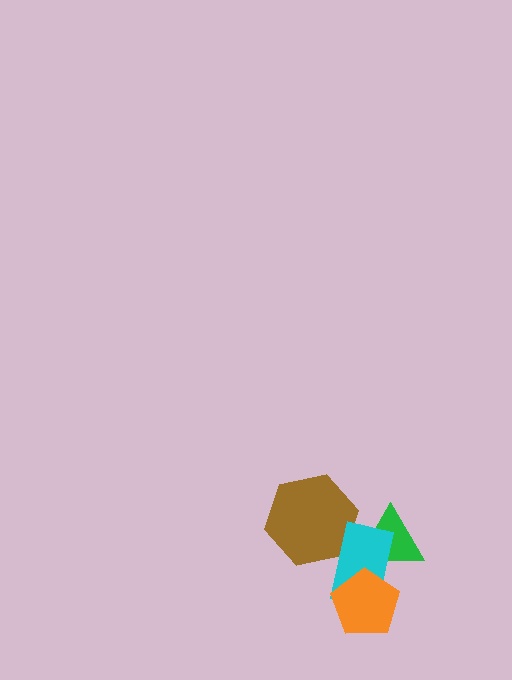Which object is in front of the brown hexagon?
The cyan rectangle is in front of the brown hexagon.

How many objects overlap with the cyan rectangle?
3 objects overlap with the cyan rectangle.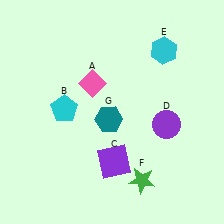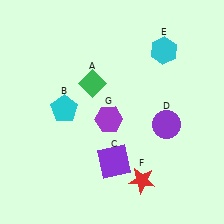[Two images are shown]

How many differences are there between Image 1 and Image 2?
There are 3 differences between the two images.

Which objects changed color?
A changed from pink to green. F changed from green to red. G changed from teal to purple.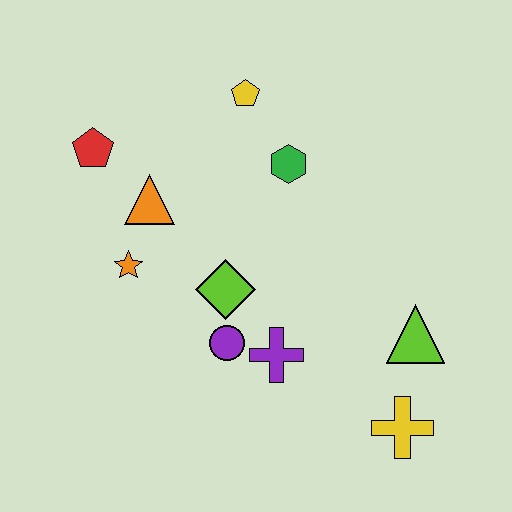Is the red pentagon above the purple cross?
Yes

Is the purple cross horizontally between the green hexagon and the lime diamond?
Yes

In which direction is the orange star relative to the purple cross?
The orange star is to the left of the purple cross.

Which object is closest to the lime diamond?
The purple circle is closest to the lime diamond.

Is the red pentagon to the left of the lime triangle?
Yes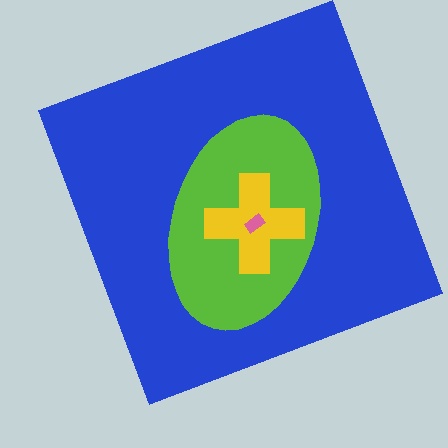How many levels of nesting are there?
4.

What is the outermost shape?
The blue square.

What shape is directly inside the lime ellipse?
The yellow cross.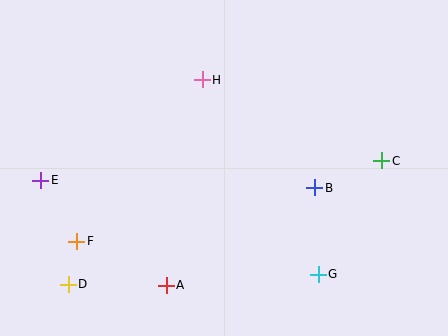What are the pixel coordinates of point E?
Point E is at (41, 180).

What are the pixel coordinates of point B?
Point B is at (315, 188).